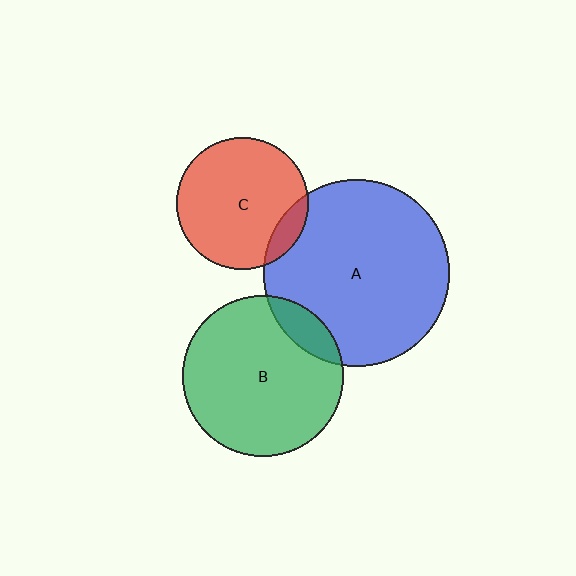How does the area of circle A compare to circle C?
Approximately 2.0 times.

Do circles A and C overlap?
Yes.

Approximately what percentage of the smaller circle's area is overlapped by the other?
Approximately 10%.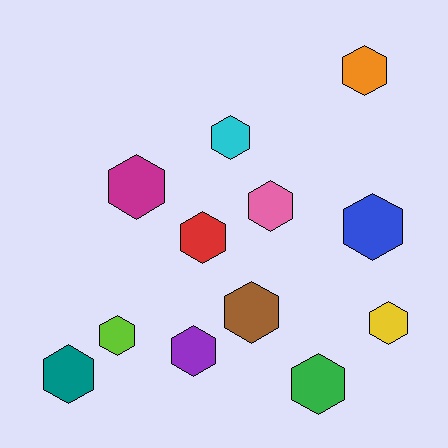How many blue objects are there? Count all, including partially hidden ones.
There is 1 blue object.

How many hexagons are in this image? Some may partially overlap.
There are 12 hexagons.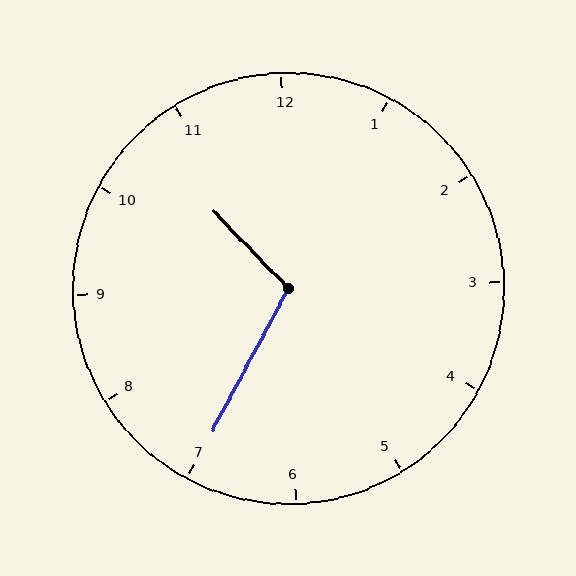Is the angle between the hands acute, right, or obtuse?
It is obtuse.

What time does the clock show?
10:35.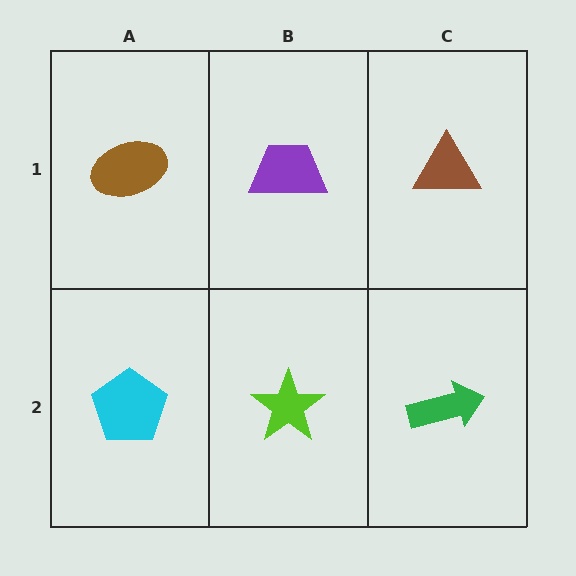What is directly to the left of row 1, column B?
A brown ellipse.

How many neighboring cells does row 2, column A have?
2.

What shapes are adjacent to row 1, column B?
A lime star (row 2, column B), a brown ellipse (row 1, column A), a brown triangle (row 1, column C).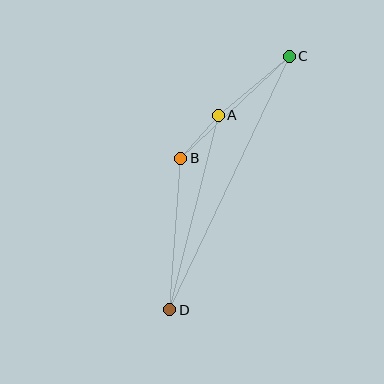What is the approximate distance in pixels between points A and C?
The distance between A and C is approximately 92 pixels.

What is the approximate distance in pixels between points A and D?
The distance between A and D is approximately 201 pixels.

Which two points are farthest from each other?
Points C and D are farthest from each other.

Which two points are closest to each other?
Points A and B are closest to each other.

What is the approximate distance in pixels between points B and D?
The distance between B and D is approximately 152 pixels.